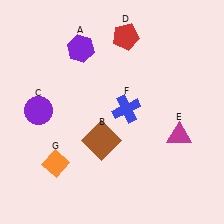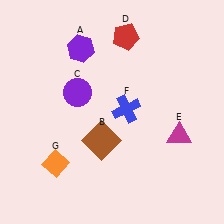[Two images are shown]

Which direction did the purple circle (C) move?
The purple circle (C) moved right.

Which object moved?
The purple circle (C) moved right.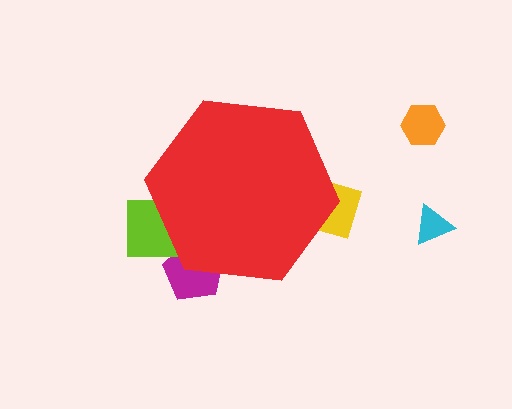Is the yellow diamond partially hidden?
Yes, the yellow diamond is partially hidden behind the red hexagon.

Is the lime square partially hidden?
Yes, the lime square is partially hidden behind the red hexagon.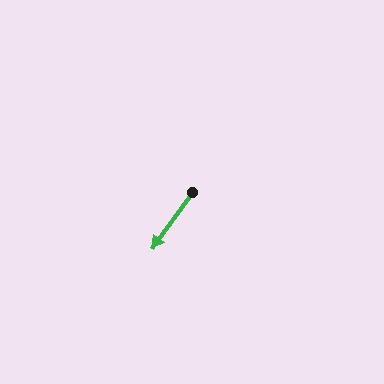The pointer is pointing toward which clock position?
Roughly 7 o'clock.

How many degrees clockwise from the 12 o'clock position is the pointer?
Approximately 216 degrees.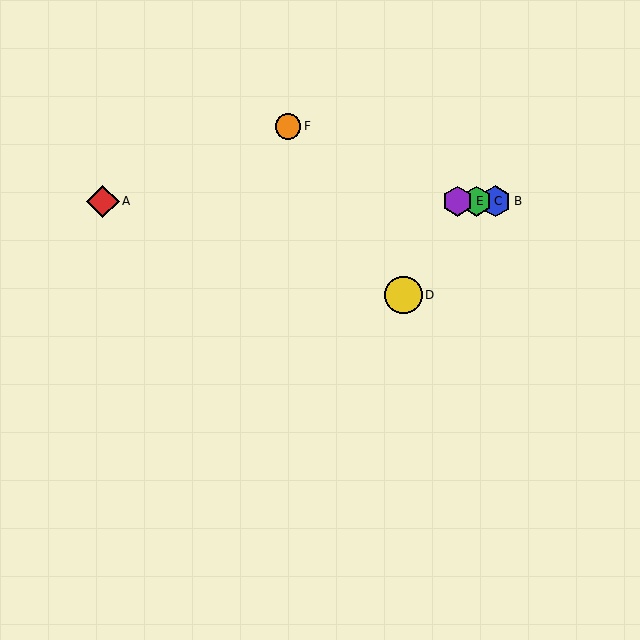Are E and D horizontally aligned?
No, E is at y≈201 and D is at y≈295.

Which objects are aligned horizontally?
Objects A, B, C, E are aligned horizontally.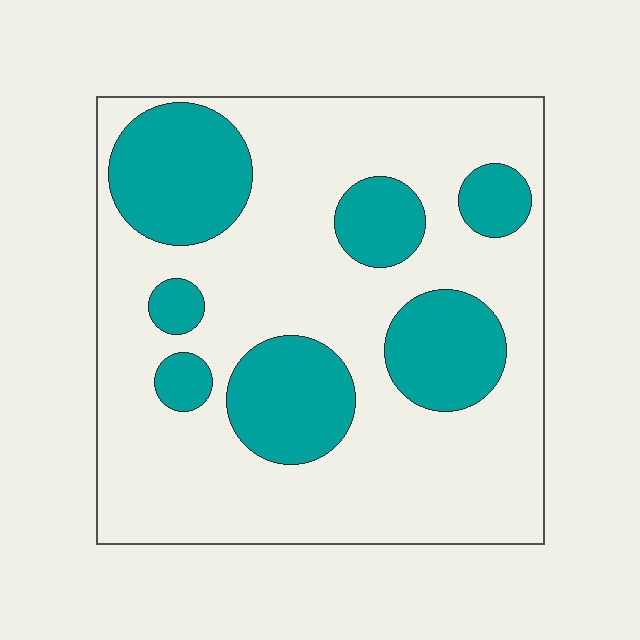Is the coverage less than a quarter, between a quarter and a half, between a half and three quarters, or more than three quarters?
Between a quarter and a half.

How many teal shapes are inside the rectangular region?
7.